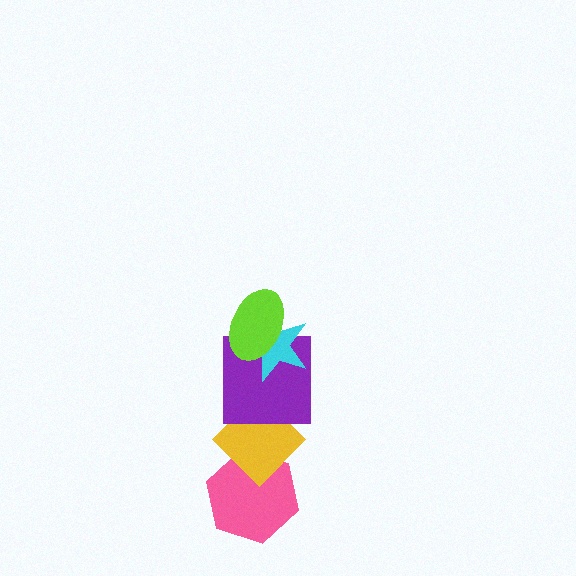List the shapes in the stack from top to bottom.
From top to bottom: the lime ellipse, the cyan star, the purple square, the yellow diamond, the pink hexagon.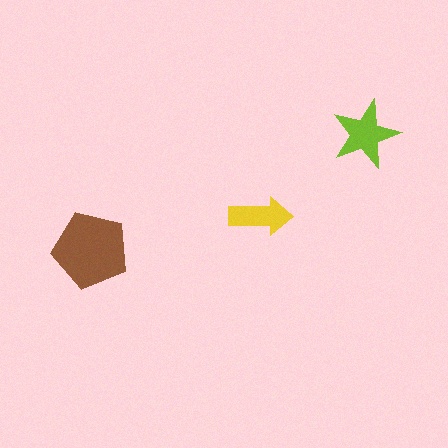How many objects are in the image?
There are 3 objects in the image.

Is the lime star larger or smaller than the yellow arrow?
Larger.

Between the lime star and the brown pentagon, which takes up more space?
The brown pentagon.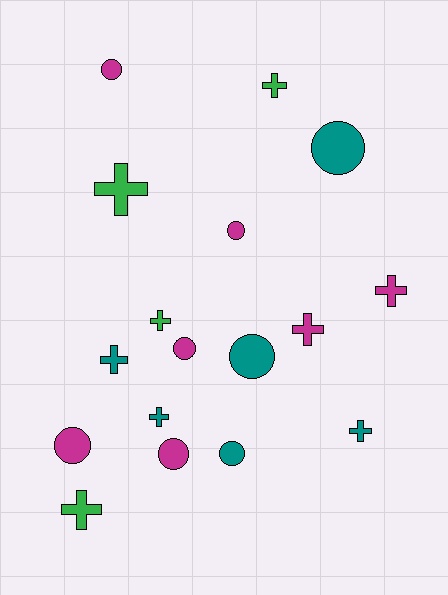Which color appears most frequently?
Magenta, with 7 objects.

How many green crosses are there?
There are 4 green crosses.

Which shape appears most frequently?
Cross, with 9 objects.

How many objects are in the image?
There are 17 objects.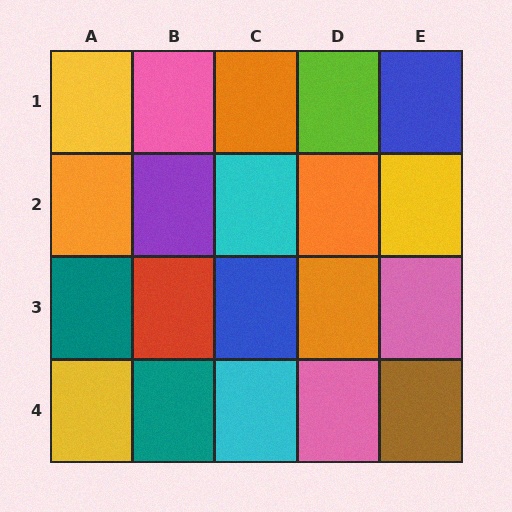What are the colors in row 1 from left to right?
Yellow, pink, orange, lime, blue.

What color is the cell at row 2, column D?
Orange.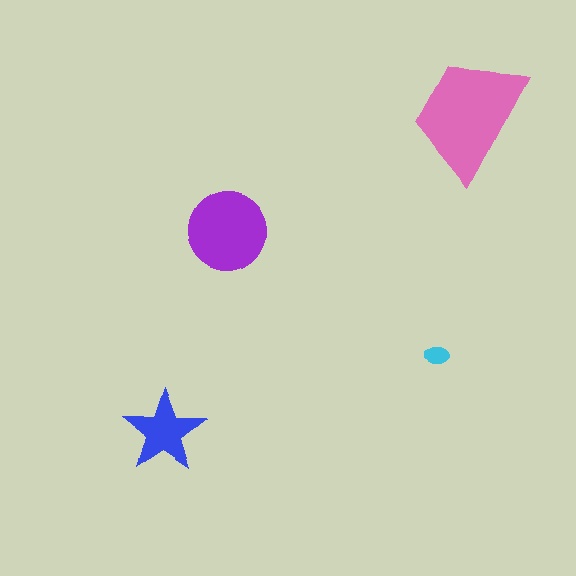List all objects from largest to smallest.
The pink trapezoid, the purple circle, the blue star, the cyan ellipse.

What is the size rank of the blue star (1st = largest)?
3rd.